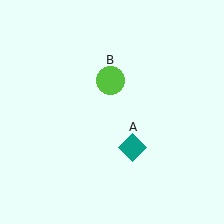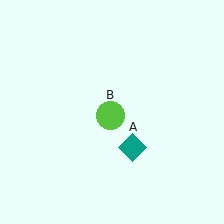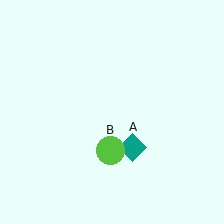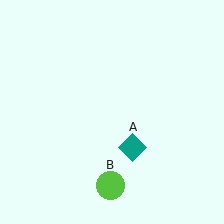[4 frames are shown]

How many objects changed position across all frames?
1 object changed position: lime circle (object B).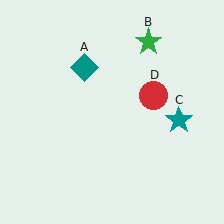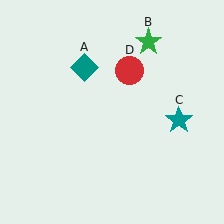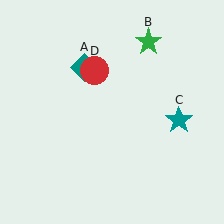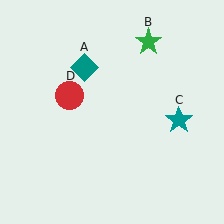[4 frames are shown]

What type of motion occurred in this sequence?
The red circle (object D) rotated counterclockwise around the center of the scene.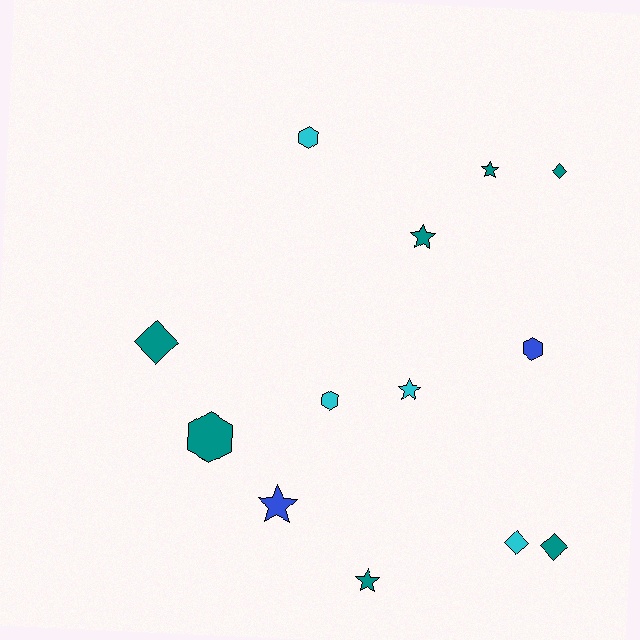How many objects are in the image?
There are 13 objects.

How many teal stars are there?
There are 3 teal stars.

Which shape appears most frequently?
Star, with 5 objects.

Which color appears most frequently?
Teal, with 7 objects.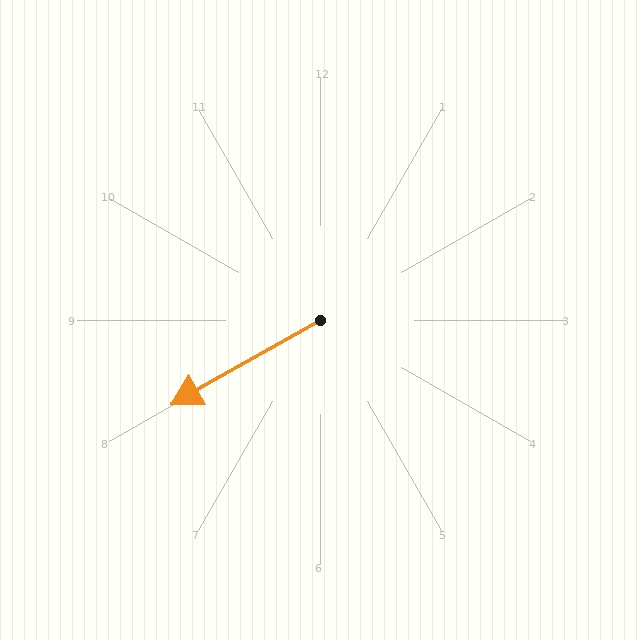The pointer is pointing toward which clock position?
Roughly 8 o'clock.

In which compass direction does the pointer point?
Southwest.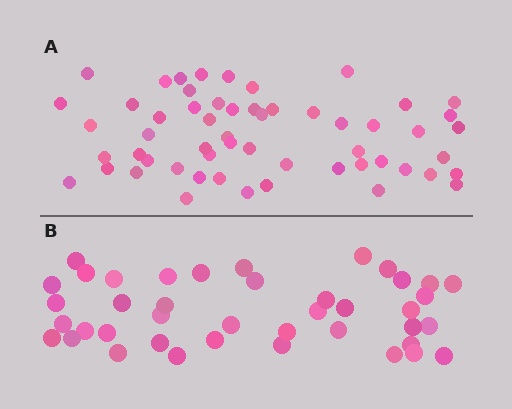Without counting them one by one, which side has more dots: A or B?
Region A (the top region) has more dots.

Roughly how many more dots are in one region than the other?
Region A has approximately 15 more dots than region B.